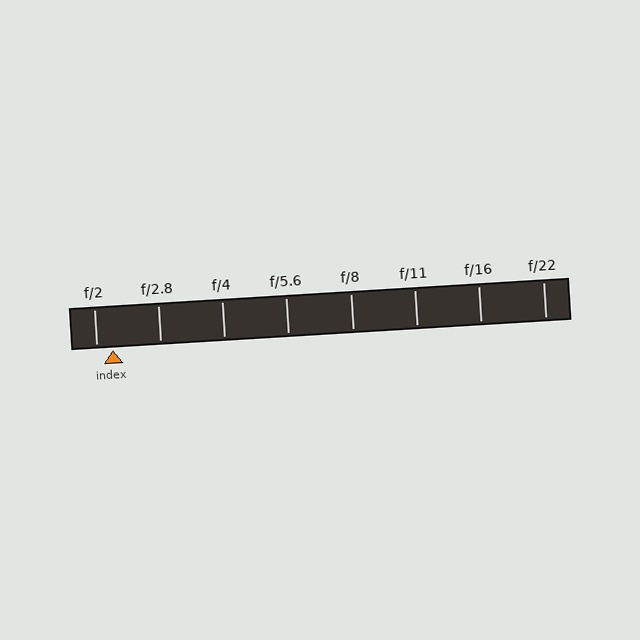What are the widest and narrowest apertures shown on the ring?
The widest aperture shown is f/2 and the narrowest is f/22.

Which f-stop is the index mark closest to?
The index mark is closest to f/2.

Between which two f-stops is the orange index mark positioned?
The index mark is between f/2 and f/2.8.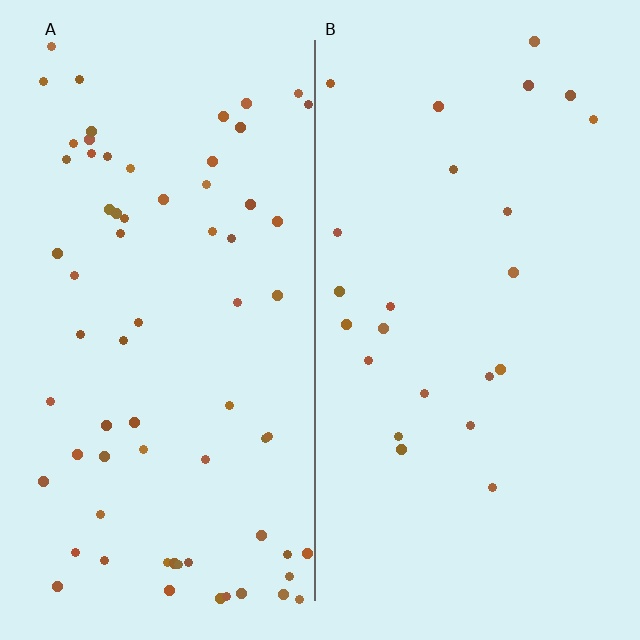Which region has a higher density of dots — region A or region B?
A (the left).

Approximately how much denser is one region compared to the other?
Approximately 2.9× — region A over region B.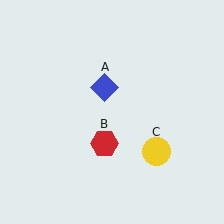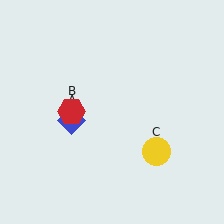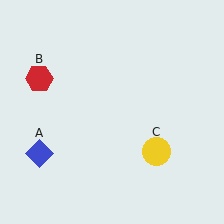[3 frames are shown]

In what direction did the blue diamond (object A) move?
The blue diamond (object A) moved down and to the left.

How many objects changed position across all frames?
2 objects changed position: blue diamond (object A), red hexagon (object B).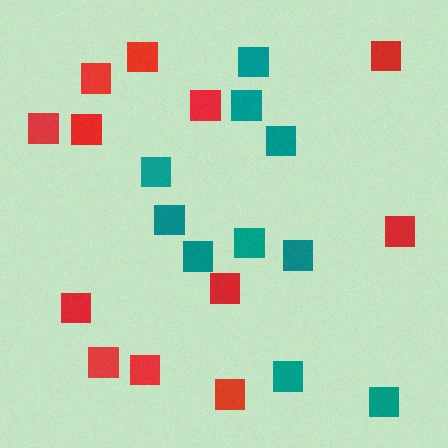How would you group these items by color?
There are 2 groups: one group of teal squares (10) and one group of red squares (12).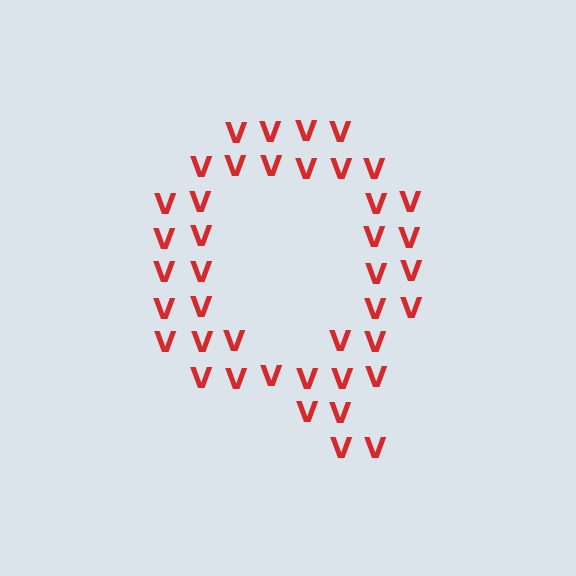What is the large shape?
The large shape is the letter Q.